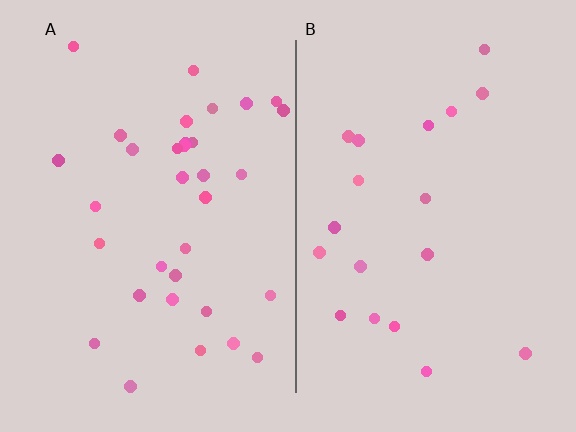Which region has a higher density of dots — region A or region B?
A (the left).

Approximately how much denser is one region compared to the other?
Approximately 1.8× — region A over region B.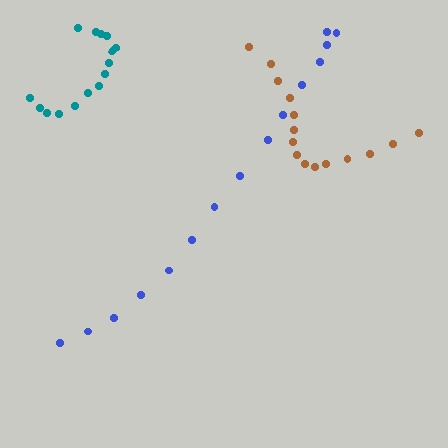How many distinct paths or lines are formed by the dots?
There are 3 distinct paths.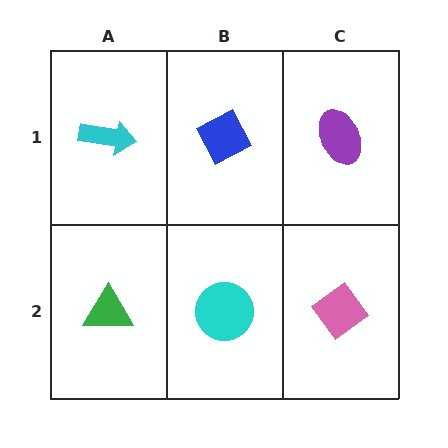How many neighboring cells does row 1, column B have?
3.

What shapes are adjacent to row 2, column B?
A blue diamond (row 1, column B), a green triangle (row 2, column A), a pink diamond (row 2, column C).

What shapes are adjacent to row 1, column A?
A green triangle (row 2, column A), a blue diamond (row 1, column B).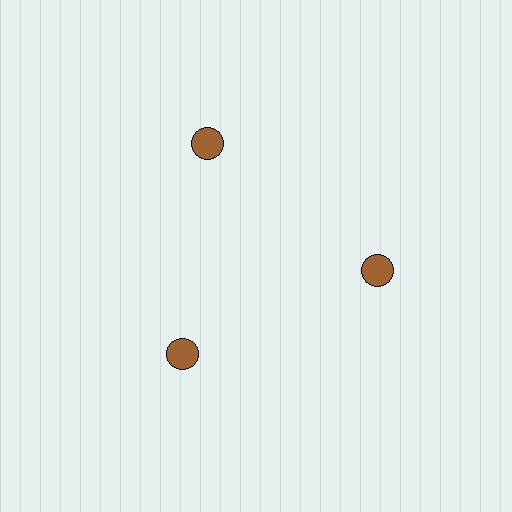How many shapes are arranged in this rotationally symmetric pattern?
There are 3 shapes, arranged in 3 groups of 1.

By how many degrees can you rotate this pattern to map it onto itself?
The pattern maps onto itself every 120 degrees of rotation.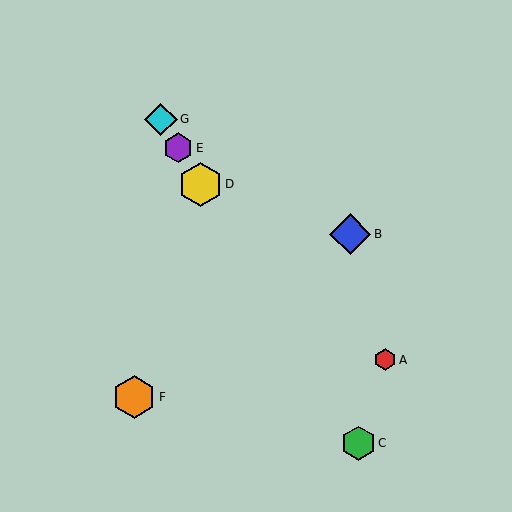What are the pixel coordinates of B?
Object B is at (350, 234).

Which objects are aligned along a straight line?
Objects C, D, E, G are aligned along a straight line.